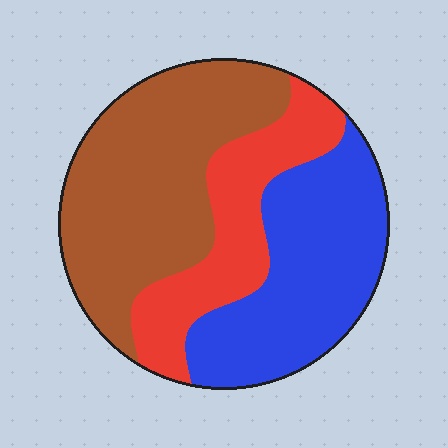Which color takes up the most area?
Brown, at roughly 40%.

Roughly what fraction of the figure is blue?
Blue takes up about one third (1/3) of the figure.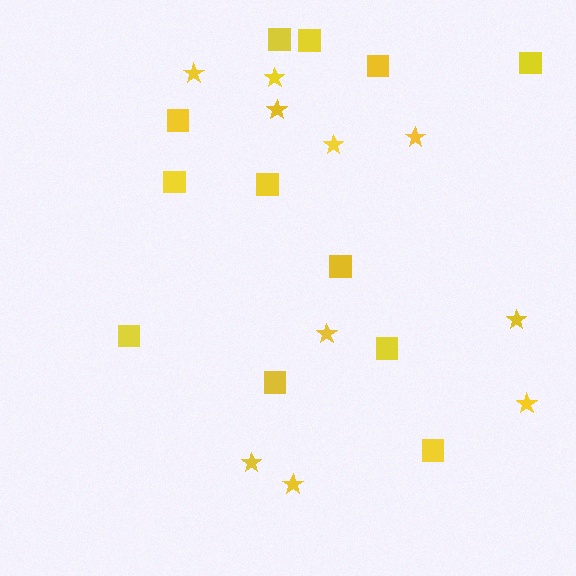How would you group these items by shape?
There are 2 groups: one group of squares (12) and one group of stars (10).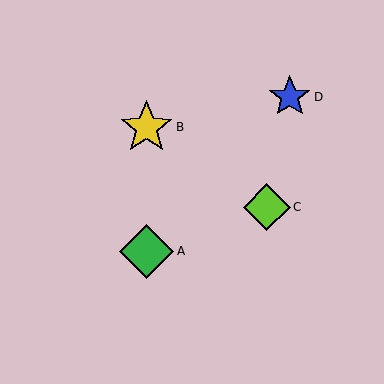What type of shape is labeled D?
Shape D is a blue star.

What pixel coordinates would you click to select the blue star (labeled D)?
Click at (290, 97) to select the blue star D.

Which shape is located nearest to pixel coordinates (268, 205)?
The lime diamond (labeled C) at (267, 207) is nearest to that location.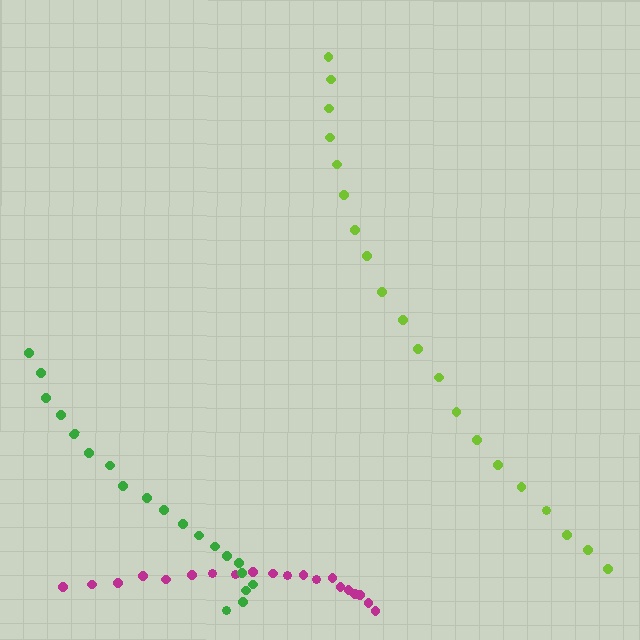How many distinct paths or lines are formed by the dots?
There are 3 distinct paths.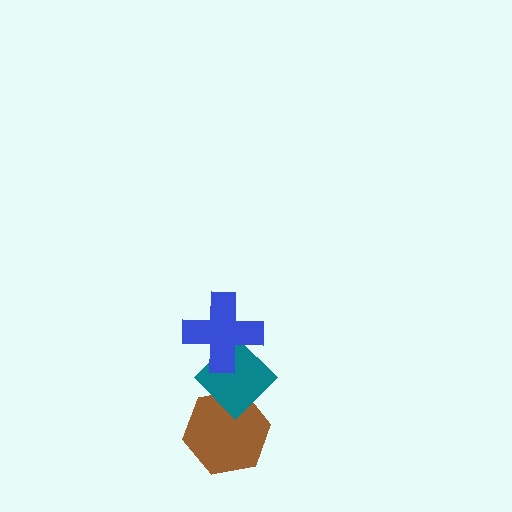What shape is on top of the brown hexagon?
The teal diamond is on top of the brown hexagon.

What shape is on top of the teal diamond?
The blue cross is on top of the teal diamond.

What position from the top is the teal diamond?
The teal diamond is 2nd from the top.